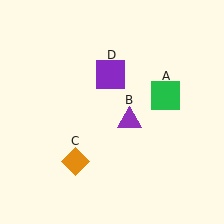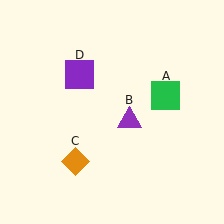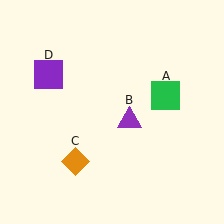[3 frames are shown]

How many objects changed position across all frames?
1 object changed position: purple square (object D).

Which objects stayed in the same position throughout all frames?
Green square (object A) and purple triangle (object B) and orange diamond (object C) remained stationary.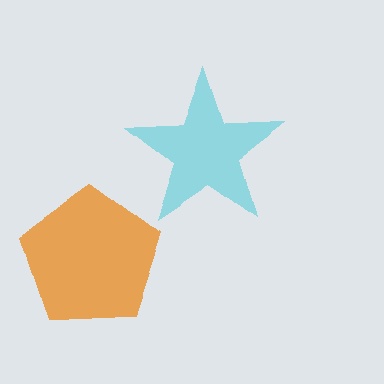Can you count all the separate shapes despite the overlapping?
Yes, there are 2 separate shapes.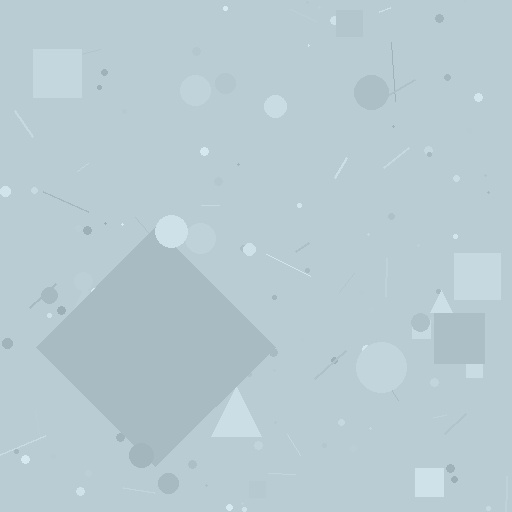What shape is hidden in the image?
A diamond is hidden in the image.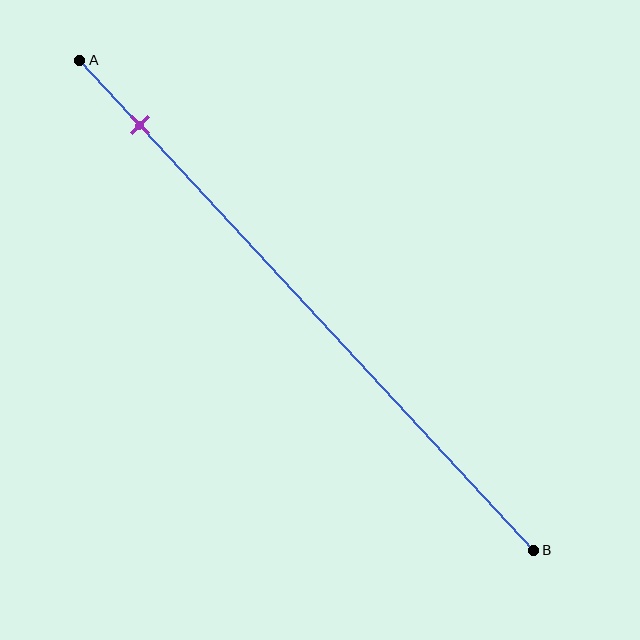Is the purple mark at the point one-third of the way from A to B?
No, the mark is at about 15% from A, not at the 33% one-third point.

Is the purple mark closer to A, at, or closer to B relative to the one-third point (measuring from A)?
The purple mark is closer to point A than the one-third point of segment AB.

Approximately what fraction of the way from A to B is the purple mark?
The purple mark is approximately 15% of the way from A to B.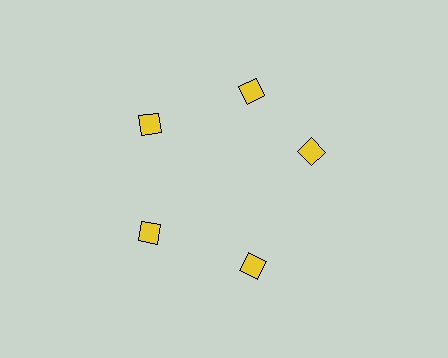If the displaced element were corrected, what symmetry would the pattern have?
It would have 5-fold rotational symmetry — the pattern would map onto itself every 72 degrees.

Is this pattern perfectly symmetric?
No. The 5 yellow diamonds are arranged in a ring, but one element near the 3 o'clock position is rotated out of alignment along the ring, breaking the 5-fold rotational symmetry.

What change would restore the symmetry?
The symmetry would be restored by rotating it back into even spacing with its neighbors so that all 5 diamonds sit at equal angles and equal distance from the center.